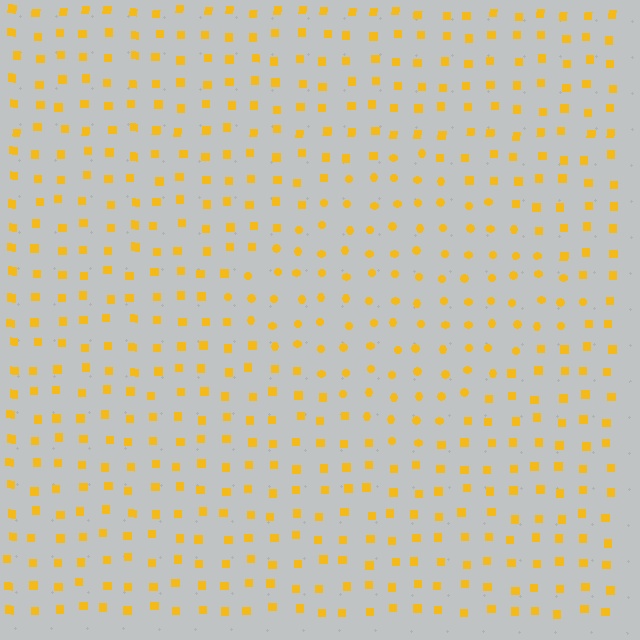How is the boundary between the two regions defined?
The boundary is defined by a change in element shape: circles inside vs. squares outside. All elements share the same color and spacing.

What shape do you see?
I see a diamond.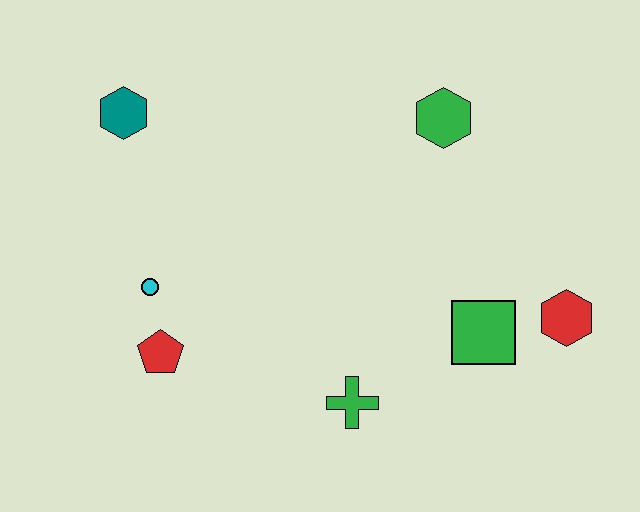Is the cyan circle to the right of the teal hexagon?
Yes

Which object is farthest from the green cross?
The teal hexagon is farthest from the green cross.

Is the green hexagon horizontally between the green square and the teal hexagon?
Yes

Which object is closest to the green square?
The red hexagon is closest to the green square.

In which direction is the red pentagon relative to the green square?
The red pentagon is to the left of the green square.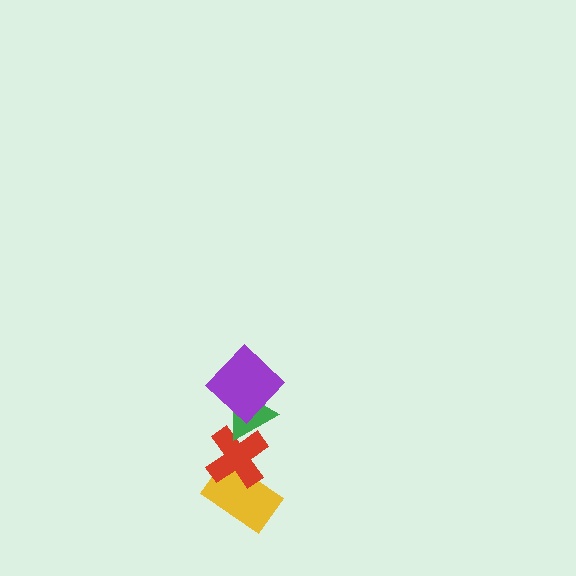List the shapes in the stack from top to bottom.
From top to bottom: the purple diamond, the green triangle, the red cross, the yellow rectangle.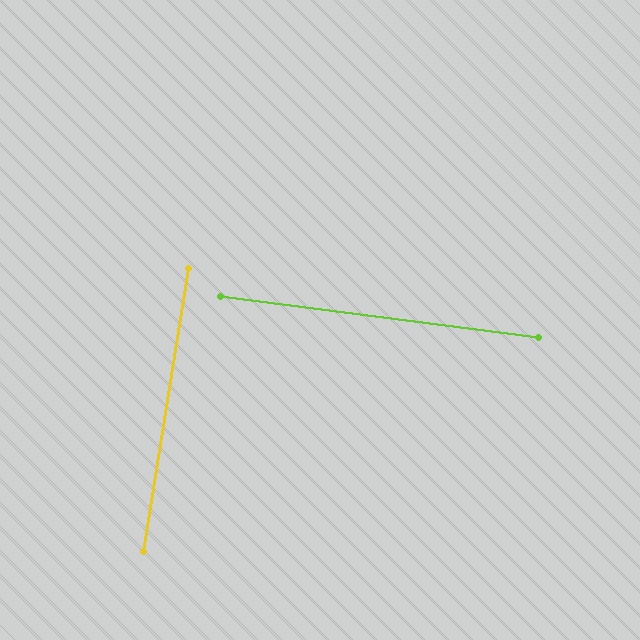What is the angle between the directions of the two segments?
Approximately 88 degrees.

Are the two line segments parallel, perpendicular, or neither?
Perpendicular — they meet at approximately 88°.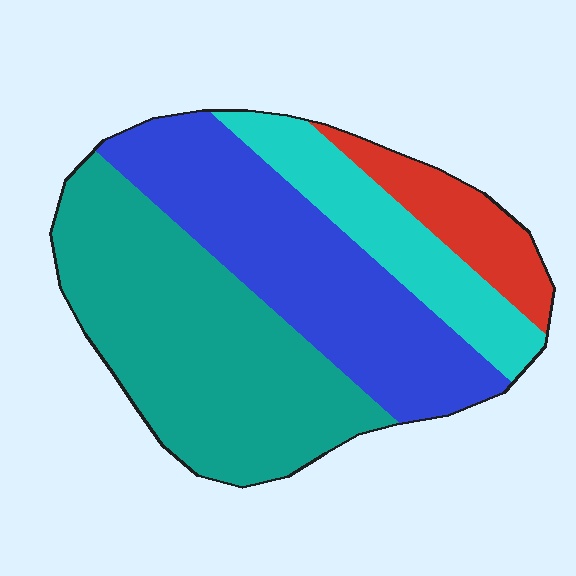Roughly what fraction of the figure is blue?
Blue covers around 35% of the figure.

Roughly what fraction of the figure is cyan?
Cyan covers roughly 15% of the figure.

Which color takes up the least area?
Red, at roughly 10%.